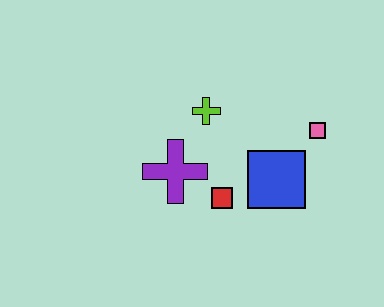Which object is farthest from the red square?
The pink square is farthest from the red square.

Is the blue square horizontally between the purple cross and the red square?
No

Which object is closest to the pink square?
The blue square is closest to the pink square.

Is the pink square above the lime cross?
No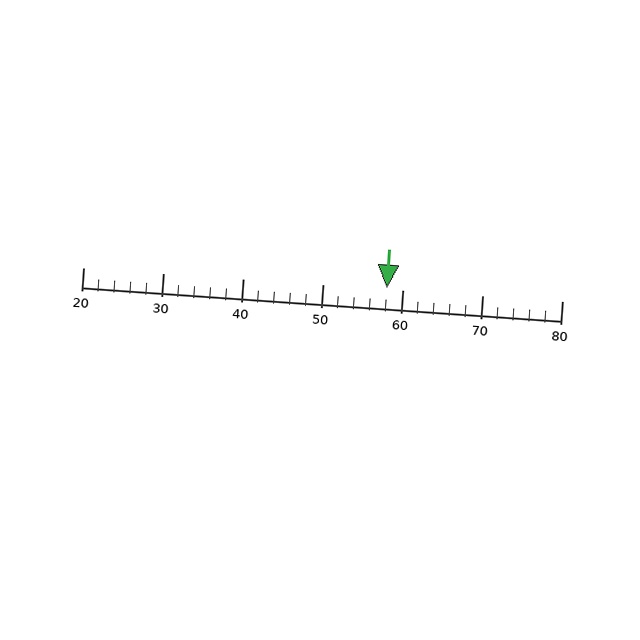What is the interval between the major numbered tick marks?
The major tick marks are spaced 10 units apart.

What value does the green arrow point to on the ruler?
The green arrow points to approximately 58.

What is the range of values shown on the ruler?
The ruler shows values from 20 to 80.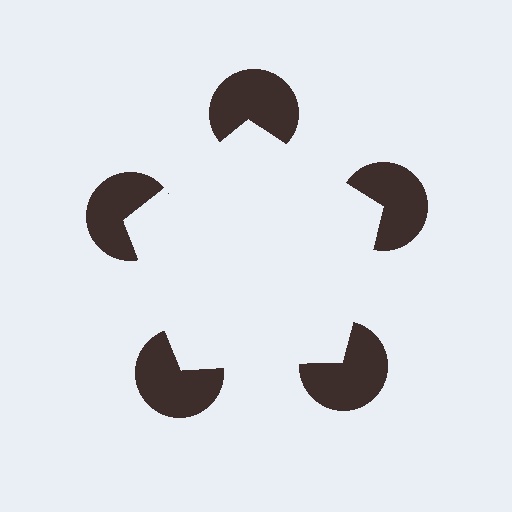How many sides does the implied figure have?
5 sides.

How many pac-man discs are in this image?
There are 5 — one at each vertex of the illusory pentagon.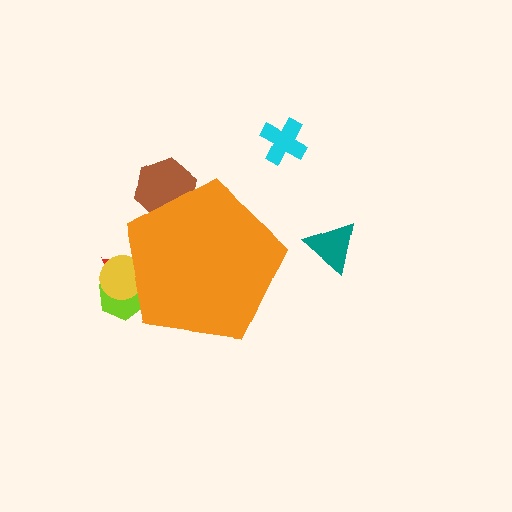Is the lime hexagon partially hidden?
Yes, the lime hexagon is partially hidden behind the orange pentagon.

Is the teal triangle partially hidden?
No, the teal triangle is fully visible.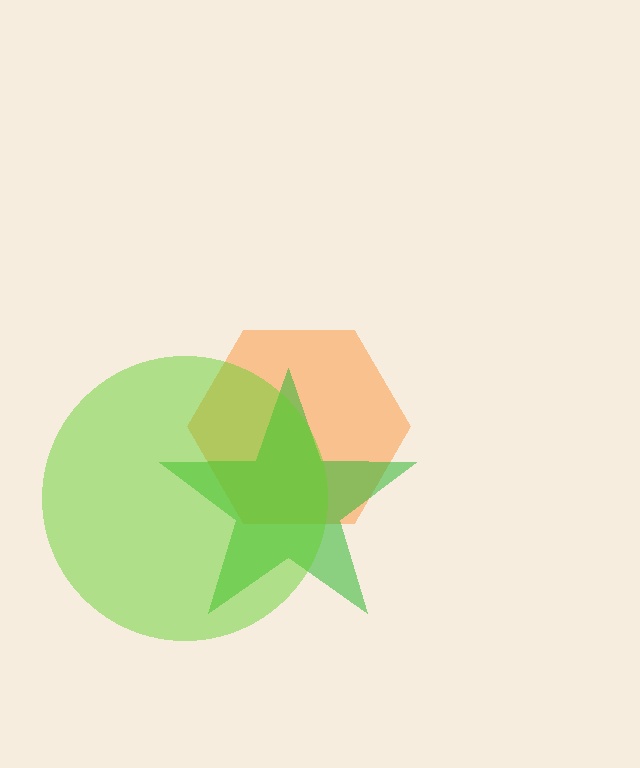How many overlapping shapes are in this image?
There are 3 overlapping shapes in the image.